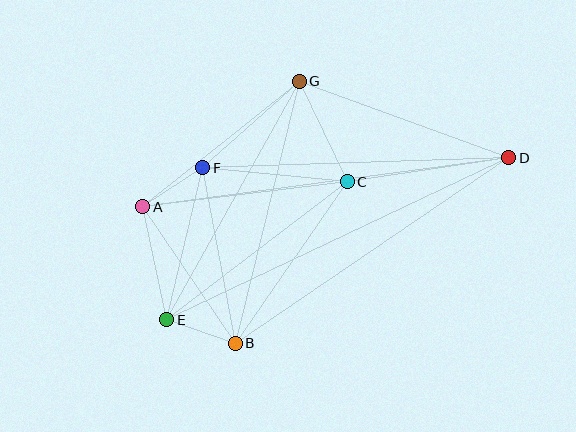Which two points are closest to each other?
Points A and F are closest to each other.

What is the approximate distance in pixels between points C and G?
The distance between C and G is approximately 112 pixels.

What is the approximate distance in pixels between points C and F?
The distance between C and F is approximately 145 pixels.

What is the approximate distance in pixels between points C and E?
The distance between C and E is approximately 227 pixels.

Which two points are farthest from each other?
Points D and E are farthest from each other.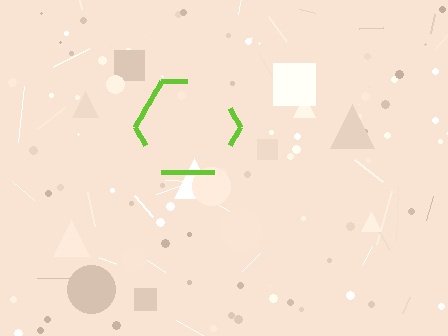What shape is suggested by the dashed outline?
The dashed outline suggests a hexagon.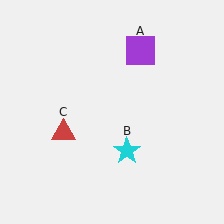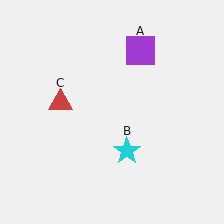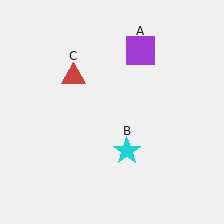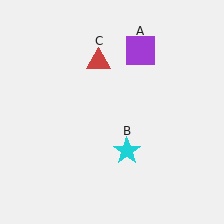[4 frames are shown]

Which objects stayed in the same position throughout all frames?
Purple square (object A) and cyan star (object B) remained stationary.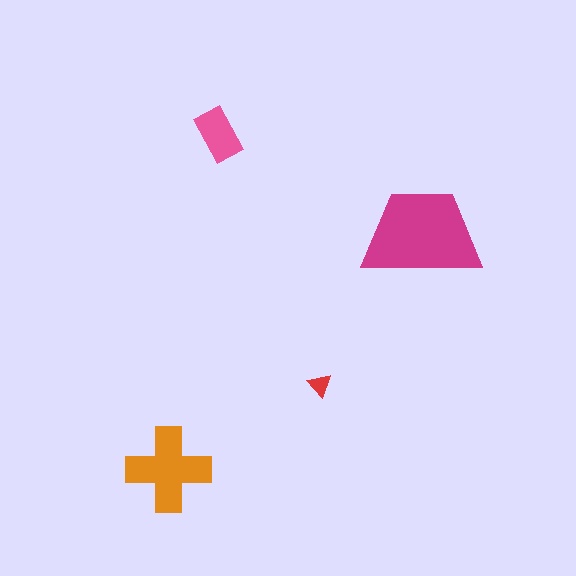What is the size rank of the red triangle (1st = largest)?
4th.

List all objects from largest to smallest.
The magenta trapezoid, the orange cross, the pink rectangle, the red triangle.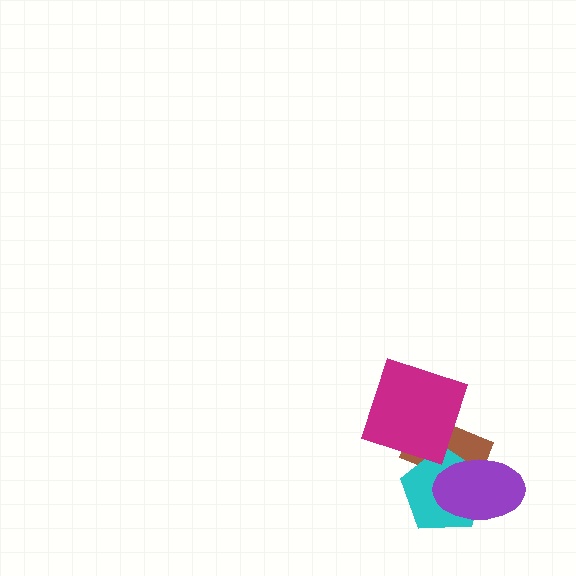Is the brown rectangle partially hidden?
Yes, it is partially covered by another shape.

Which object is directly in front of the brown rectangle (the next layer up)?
The cyan pentagon is directly in front of the brown rectangle.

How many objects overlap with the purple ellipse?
2 objects overlap with the purple ellipse.